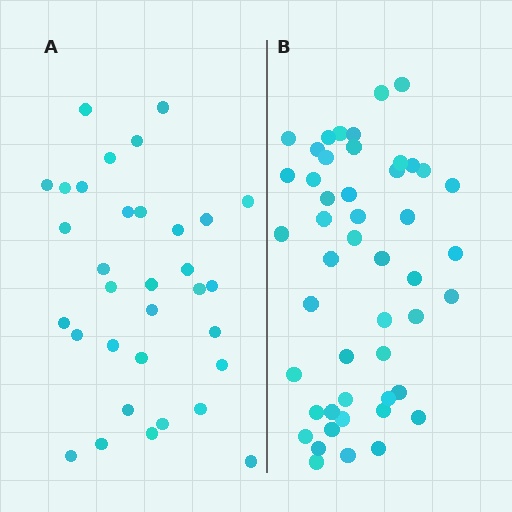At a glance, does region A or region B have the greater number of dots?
Region B (the right region) has more dots.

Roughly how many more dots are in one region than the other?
Region B has approximately 15 more dots than region A.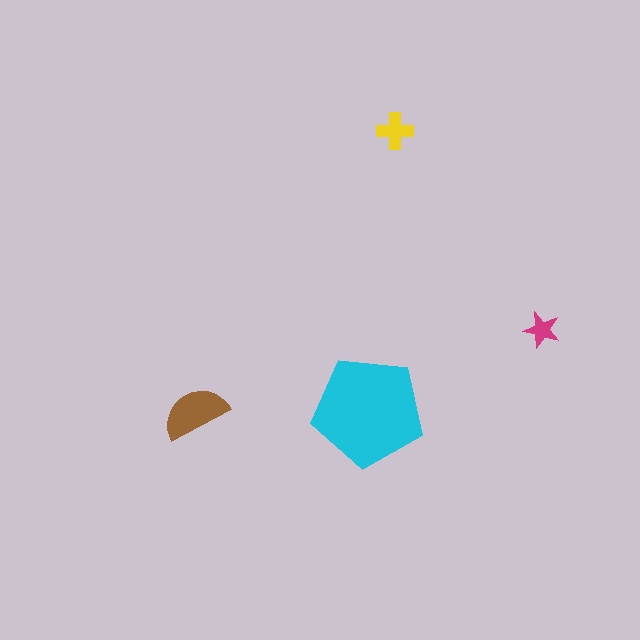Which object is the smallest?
The magenta star.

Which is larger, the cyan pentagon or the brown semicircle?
The cyan pentagon.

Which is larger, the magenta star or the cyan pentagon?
The cyan pentagon.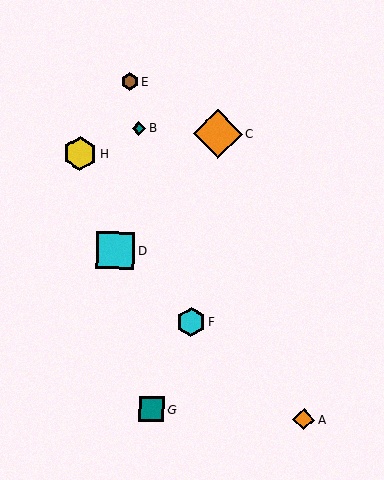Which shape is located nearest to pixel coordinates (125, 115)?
The teal diamond (labeled B) at (139, 128) is nearest to that location.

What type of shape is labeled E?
Shape E is a brown hexagon.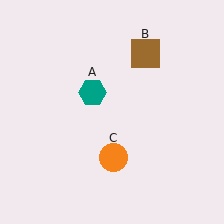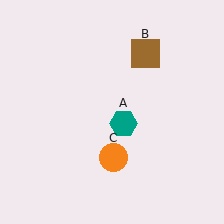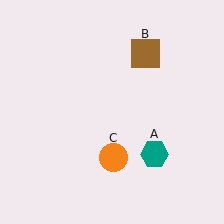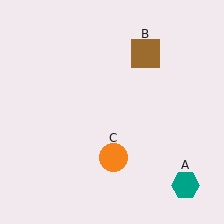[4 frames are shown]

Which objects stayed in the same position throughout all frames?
Brown square (object B) and orange circle (object C) remained stationary.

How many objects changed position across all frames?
1 object changed position: teal hexagon (object A).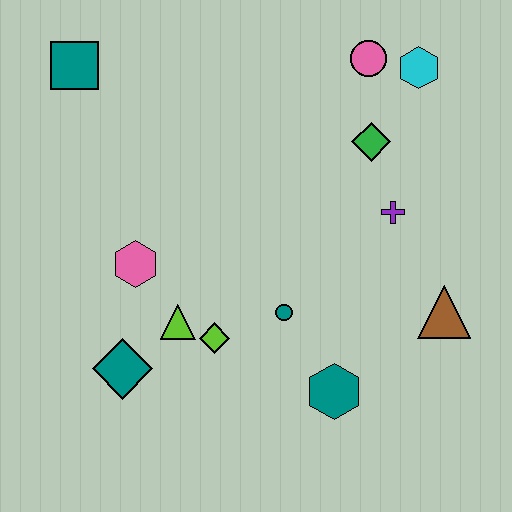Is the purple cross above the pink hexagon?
Yes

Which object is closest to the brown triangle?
The purple cross is closest to the brown triangle.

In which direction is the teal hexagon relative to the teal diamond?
The teal hexagon is to the right of the teal diamond.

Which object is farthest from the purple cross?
The teal square is farthest from the purple cross.